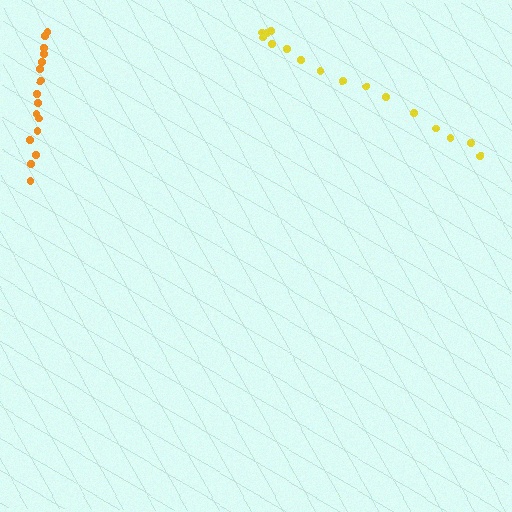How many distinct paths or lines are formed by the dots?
There are 2 distinct paths.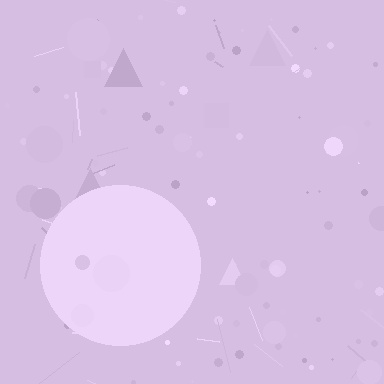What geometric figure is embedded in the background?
A circle is embedded in the background.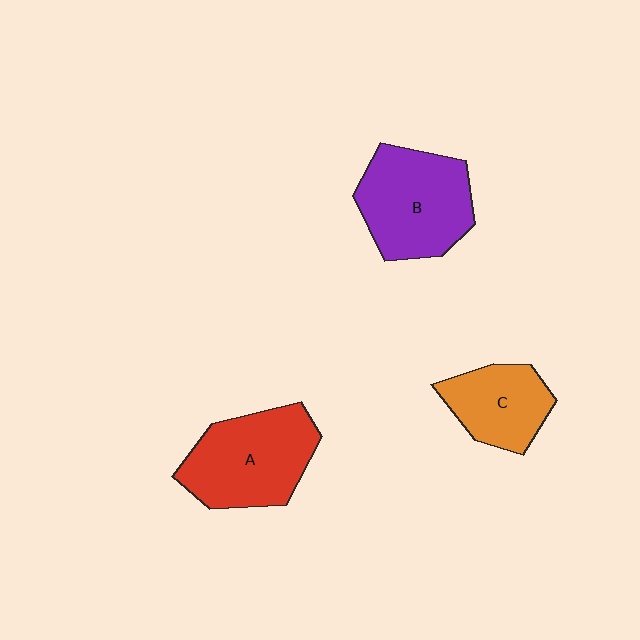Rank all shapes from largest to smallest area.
From largest to smallest: A (red), B (purple), C (orange).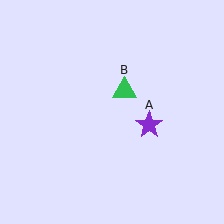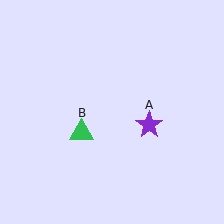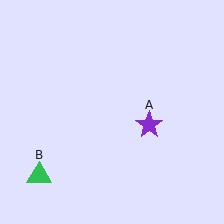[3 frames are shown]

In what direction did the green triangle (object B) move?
The green triangle (object B) moved down and to the left.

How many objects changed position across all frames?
1 object changed position: green triangle (object B).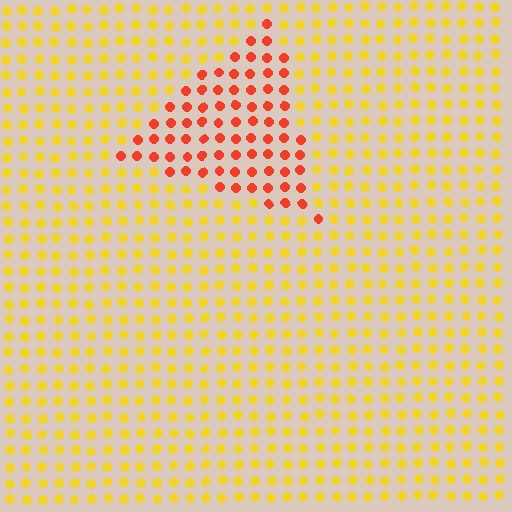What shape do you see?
I see a triangle.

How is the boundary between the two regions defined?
The boundary is defined purely by a slight shift in hue (about 46 degrees). Spacing, size, and orientation are identical on both sides.